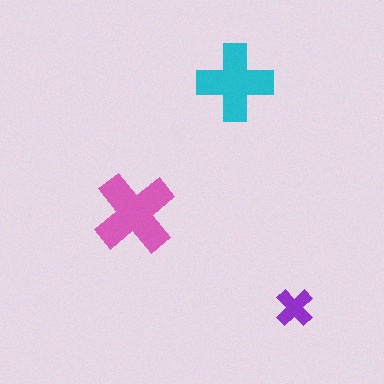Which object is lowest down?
The purple cross is bottommost.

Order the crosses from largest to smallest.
the pink one, the cyan one, the purple one.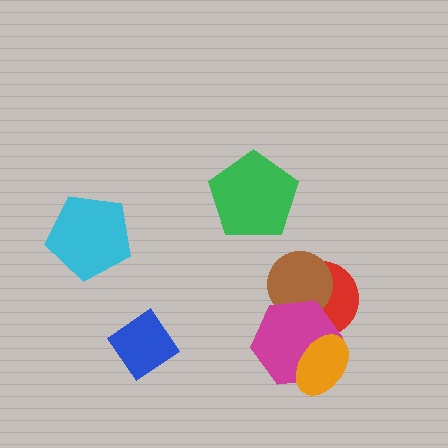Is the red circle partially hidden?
Yes, it is partially covered by another shape.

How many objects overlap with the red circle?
2 objects overlap with the red circle.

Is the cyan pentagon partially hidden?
No, no other shape covers it.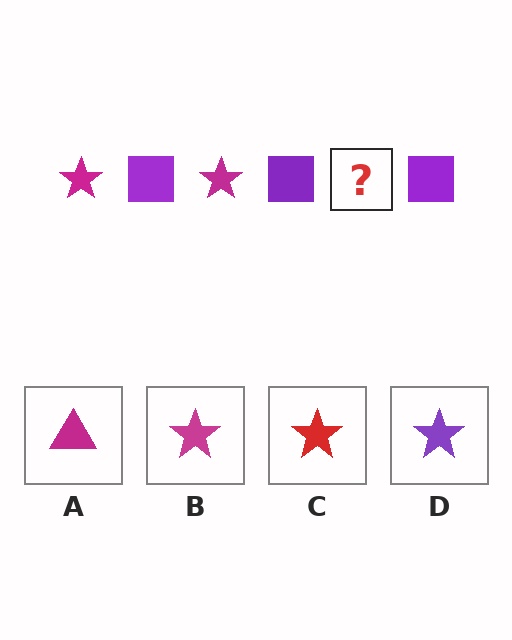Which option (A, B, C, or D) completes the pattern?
B.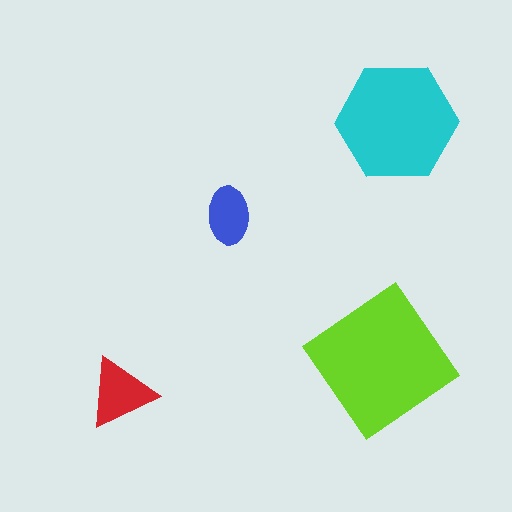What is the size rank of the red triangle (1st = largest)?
3rd.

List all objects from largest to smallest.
The lime diamond, the cyan hexagon, the red triangle, the blue ellipse.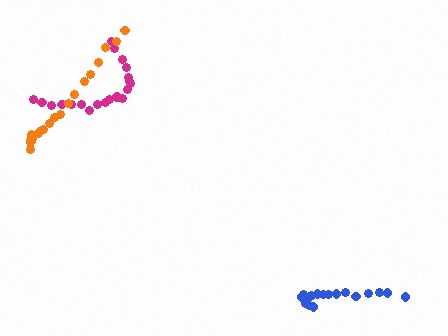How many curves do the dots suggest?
There are 3 distinct paths.